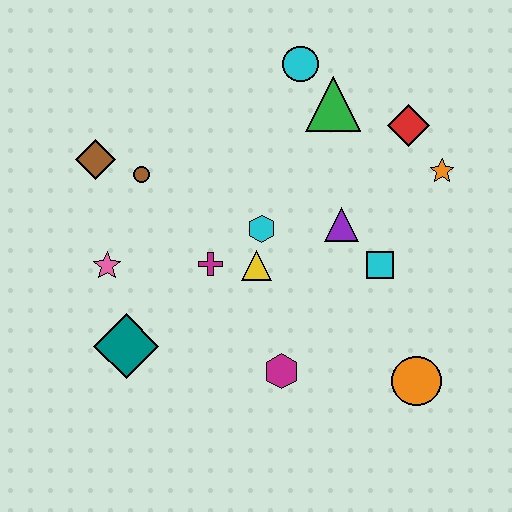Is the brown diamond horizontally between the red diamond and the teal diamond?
No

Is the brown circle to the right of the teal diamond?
Yes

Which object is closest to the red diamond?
The orange star is closest to the red diamond.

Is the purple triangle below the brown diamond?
Yes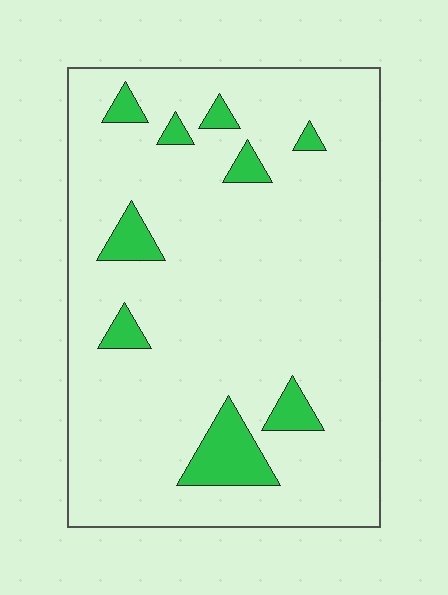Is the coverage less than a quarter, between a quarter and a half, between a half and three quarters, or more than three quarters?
Less than a quarter.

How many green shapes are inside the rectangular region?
9.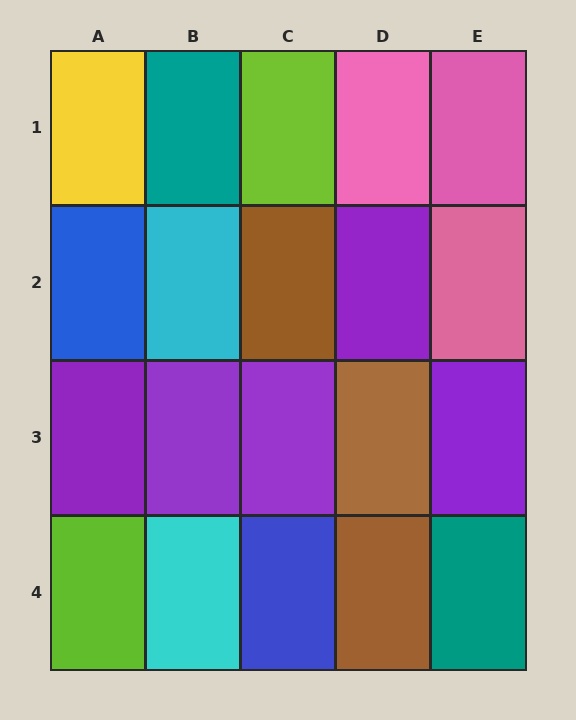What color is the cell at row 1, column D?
Pink.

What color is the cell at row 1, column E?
Pink.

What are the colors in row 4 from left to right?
Lime, cyan, blue, brown, teal.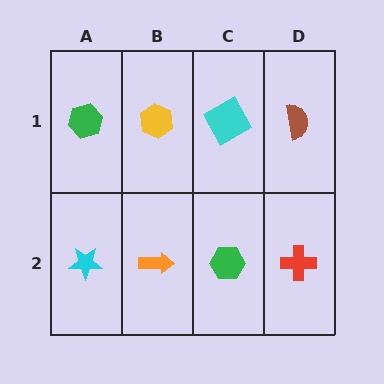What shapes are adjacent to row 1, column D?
A red cross (row 2, column D), a cyan square (row 1, column C).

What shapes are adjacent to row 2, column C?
A cyan square (row 1, column C), an orange arrow (row 2, column B), a red cross (row 2, column D).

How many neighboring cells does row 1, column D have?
2.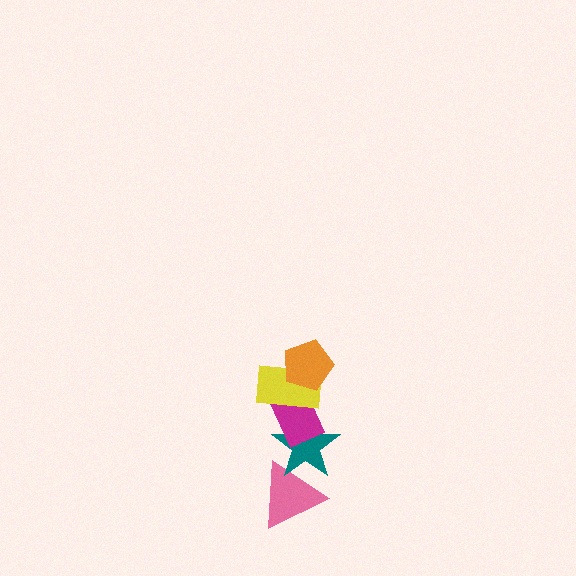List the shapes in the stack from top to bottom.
From top to bottom: the orange pentagon, the yellow rectangle, the magenta rectangle, the teal star, the pink triangle.